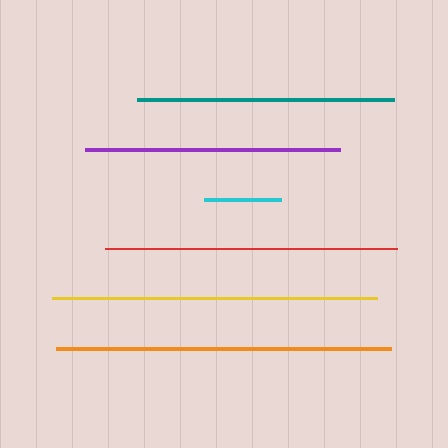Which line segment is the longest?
The orange line is the longest at approximately 335 pixels.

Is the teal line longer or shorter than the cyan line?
The teal line is longer than the cyan line.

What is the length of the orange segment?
The orange segment is approximately 335 pixels long.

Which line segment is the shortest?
The cyan line is the shortest at approximately 77 pixels.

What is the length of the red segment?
The red segment is approximately 292 pixels long.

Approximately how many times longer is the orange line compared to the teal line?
The orange line is approximately 1.3 times the length of the teal line.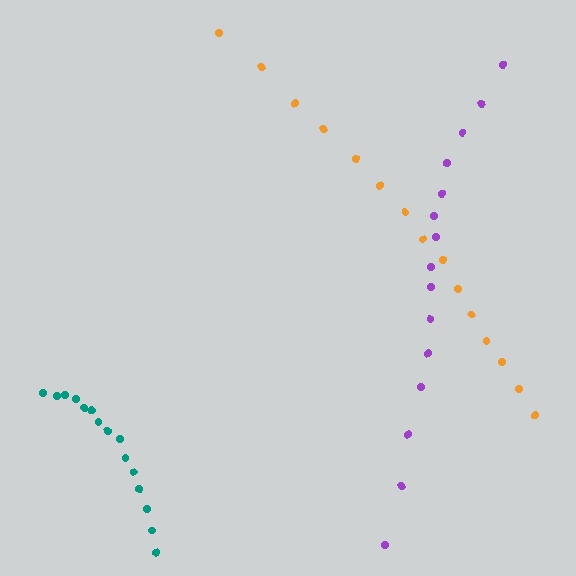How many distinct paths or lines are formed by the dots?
There are 3 distinct paths.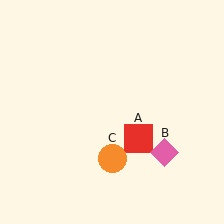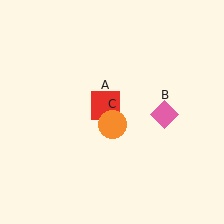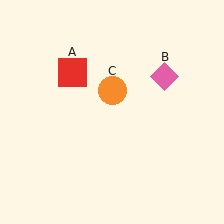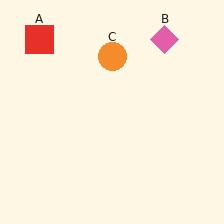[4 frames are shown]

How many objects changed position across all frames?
3 objects changed position: red square (object A), pink diamond (object B), orange circle (object C).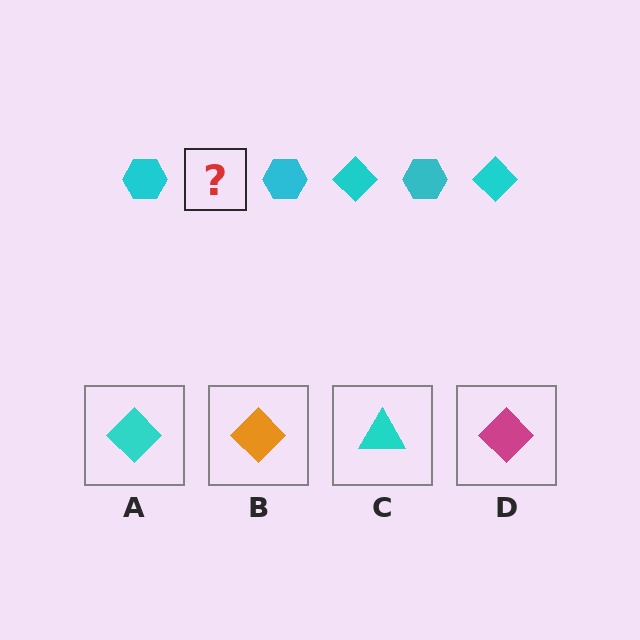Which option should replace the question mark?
Option A.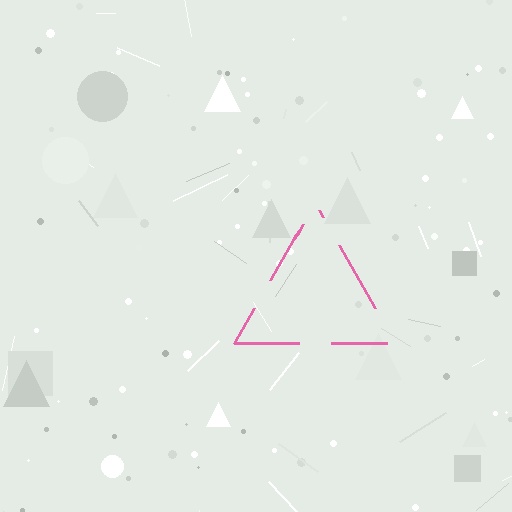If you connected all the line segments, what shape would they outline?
They would outline a triangle.